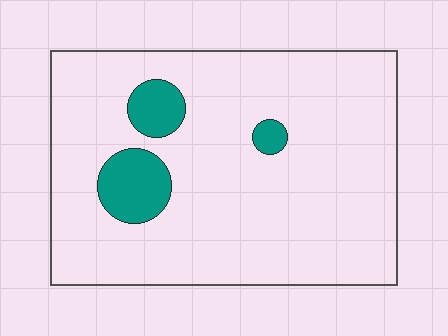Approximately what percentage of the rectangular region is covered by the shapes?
Approximately 10%.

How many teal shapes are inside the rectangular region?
3.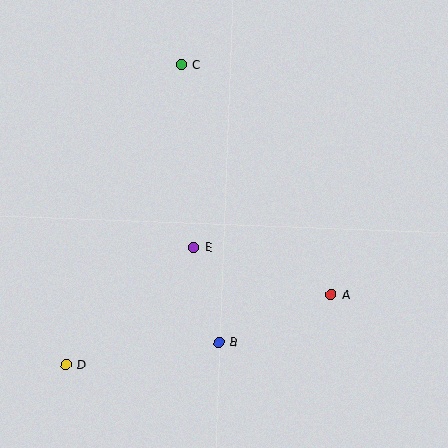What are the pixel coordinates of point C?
Point C is at (181, 65).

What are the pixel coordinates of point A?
Point A is at (331, 294).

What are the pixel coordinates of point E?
Point E is at (194, 247).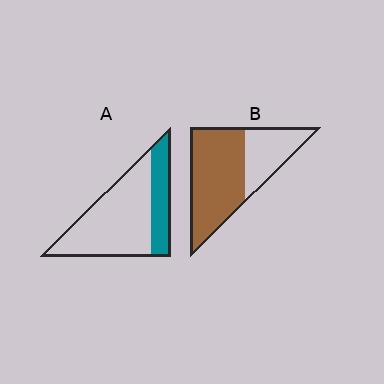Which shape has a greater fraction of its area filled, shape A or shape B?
Shape B.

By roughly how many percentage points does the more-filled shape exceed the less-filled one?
By roughly 40 percentage points (B over A).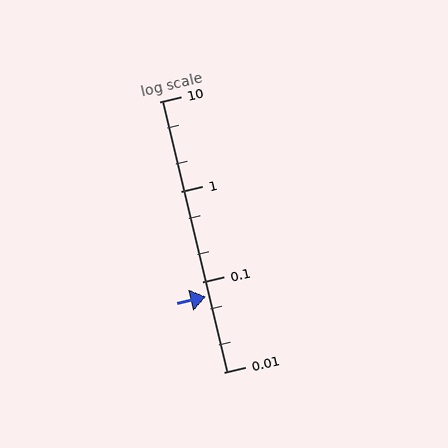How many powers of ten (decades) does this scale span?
The scale spans 3 decades, from 0.01 to 10.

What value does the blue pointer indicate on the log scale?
The pointer indicates approximately 0.068.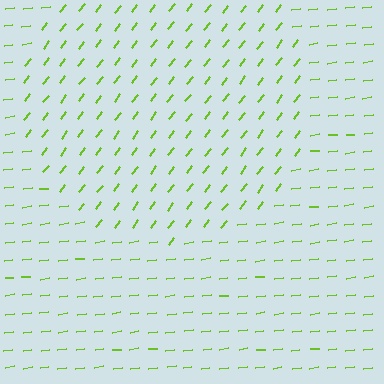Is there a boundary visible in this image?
Yes, there is a texture boundary formed by a change in line orientation.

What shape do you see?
I see a circle.